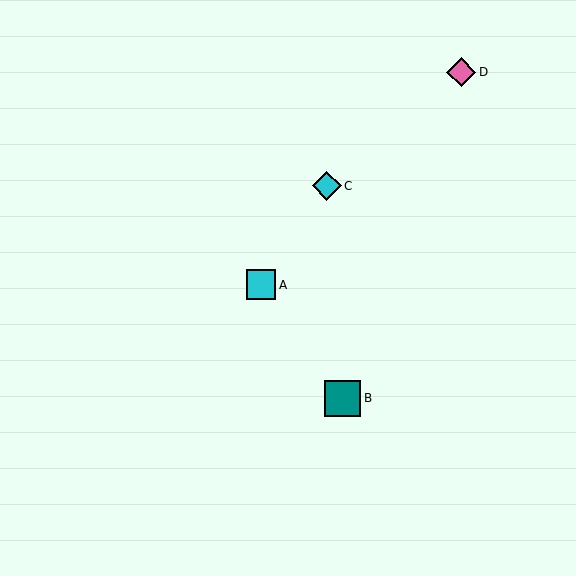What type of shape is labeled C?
Shape C is a cyan diamond.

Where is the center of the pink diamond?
The center of the pink diamond is at (461, 72).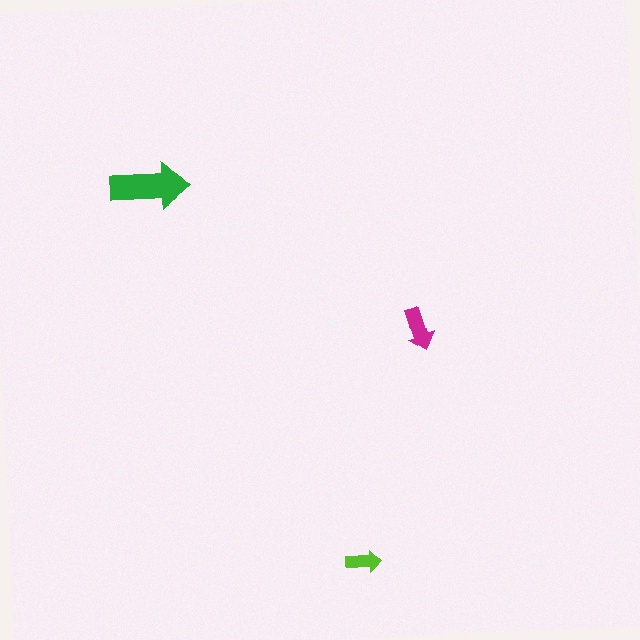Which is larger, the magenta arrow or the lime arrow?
The magenta one.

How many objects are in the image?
There are 3 objects in the image.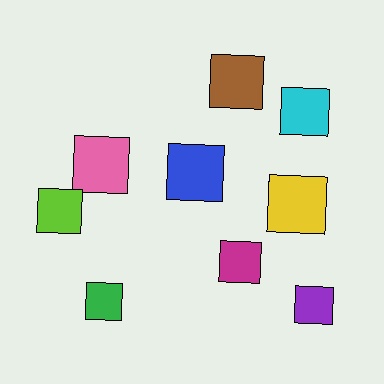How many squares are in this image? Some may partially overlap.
There are 9 squares.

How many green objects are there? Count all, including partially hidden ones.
There is 1 green object.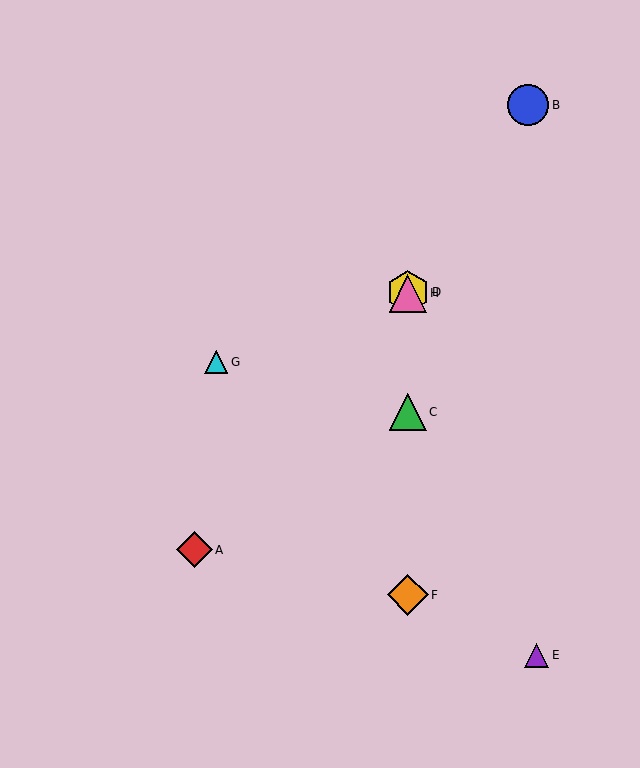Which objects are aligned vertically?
Objects C, D, F, H are aligned vertically.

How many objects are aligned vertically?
4 objects (C, D, F, H) are aligned vertically.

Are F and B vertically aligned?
No, F is at x≈408 and B is at x≈528.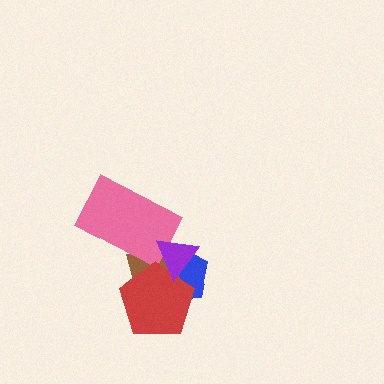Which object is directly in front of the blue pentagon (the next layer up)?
The brown diamond is directly in front of the blue pentagon.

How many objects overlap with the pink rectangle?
2 objects overlap with the pink rectangle.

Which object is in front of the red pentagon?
The purple triangle is in front of the red pentagon.